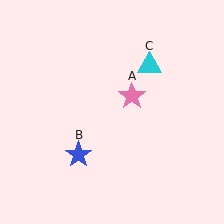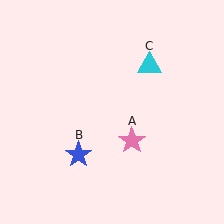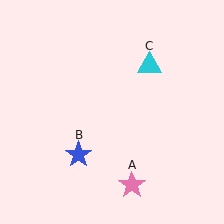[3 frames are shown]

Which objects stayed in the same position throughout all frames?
Blue star (object B) and cyan triangle (object C) remained stationary.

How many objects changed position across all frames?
1 object changed position: pink star (object A).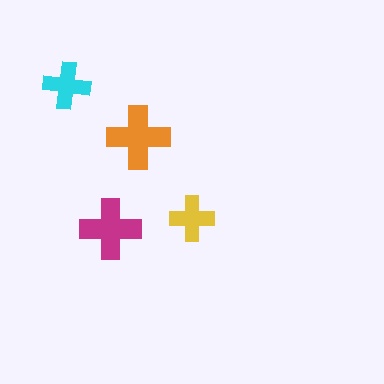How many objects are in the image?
There are 4 objects in the image.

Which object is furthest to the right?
The yellow cross is rightmost.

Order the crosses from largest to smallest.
the orange one, the magenta one, the cyan one, the yellow one.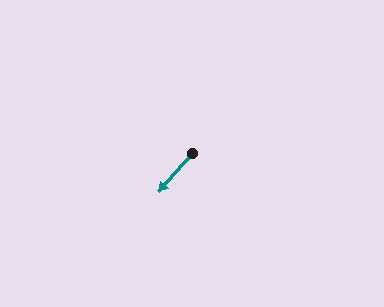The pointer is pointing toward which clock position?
Roughly 7 o'clock.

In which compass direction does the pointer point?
Southwest.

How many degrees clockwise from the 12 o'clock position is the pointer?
Approximately 221 degrees.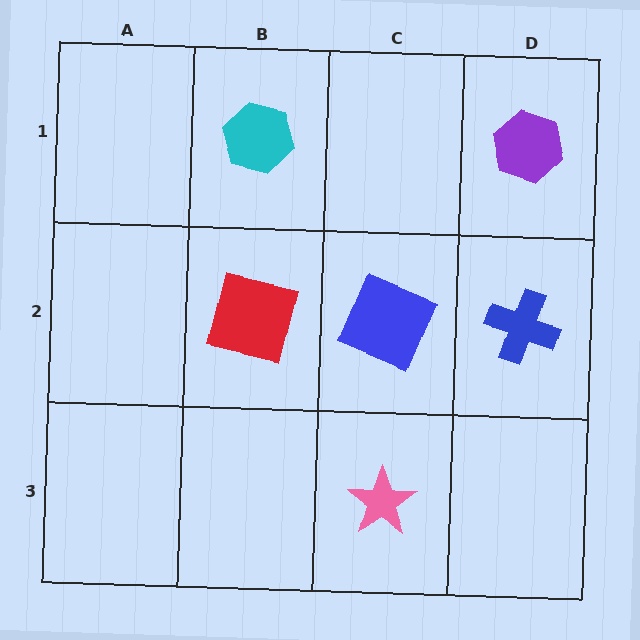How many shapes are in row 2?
3 shapes.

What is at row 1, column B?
A cyan hexagon.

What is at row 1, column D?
A purple hexagon.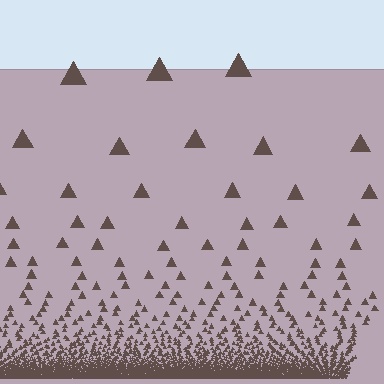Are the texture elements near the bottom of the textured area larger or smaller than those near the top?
Smaller. The gradient is inverted — elements near the bottom are smaller and denser.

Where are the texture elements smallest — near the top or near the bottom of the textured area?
Near the bottom.